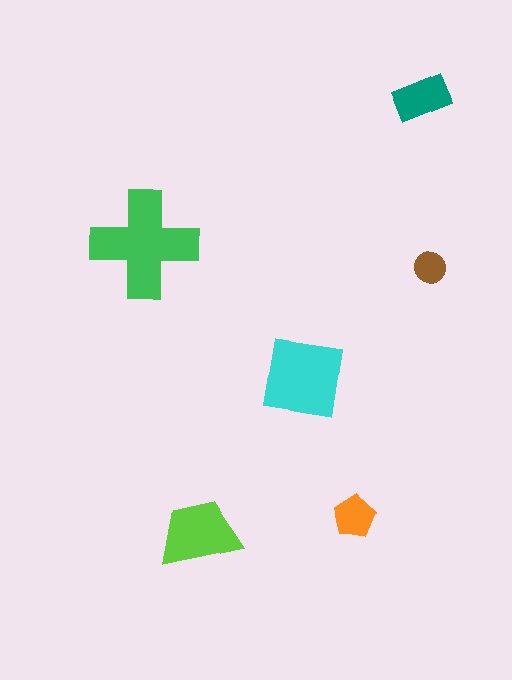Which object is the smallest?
The brown circle.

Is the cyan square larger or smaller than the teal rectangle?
Larger.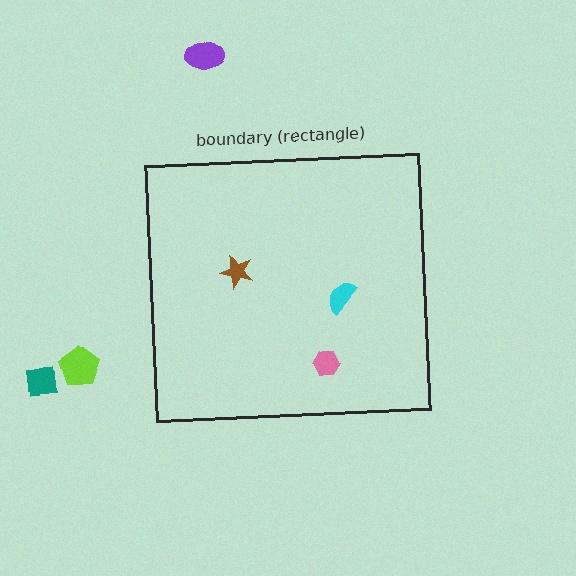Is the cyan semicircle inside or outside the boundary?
Inside.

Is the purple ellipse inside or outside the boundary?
Outside.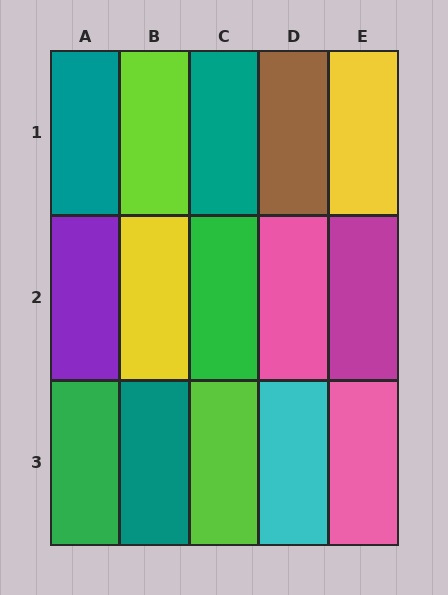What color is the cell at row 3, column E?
Pink.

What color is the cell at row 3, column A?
Green.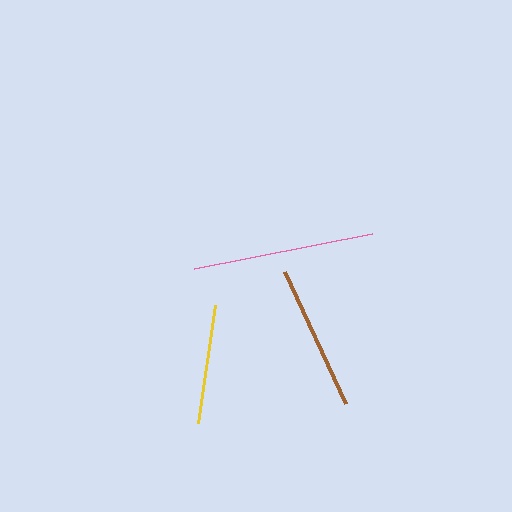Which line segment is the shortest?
The yellow line is the shortest at approximately 119 pixels.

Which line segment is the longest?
The pink line is the longest at approximately 181 pixels.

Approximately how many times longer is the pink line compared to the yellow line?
The pink line is approximately 1.5 times the length of the yellow line.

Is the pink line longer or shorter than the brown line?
The pink line is longer than the brown line.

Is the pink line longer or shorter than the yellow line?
The pink line is longer than the yellow line.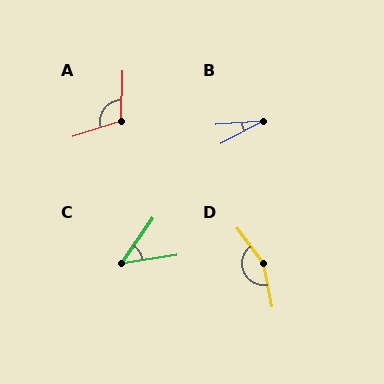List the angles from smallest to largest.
B (24°), C (47°), A (110°), D (155°).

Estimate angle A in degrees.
Approximately 110 degrees.